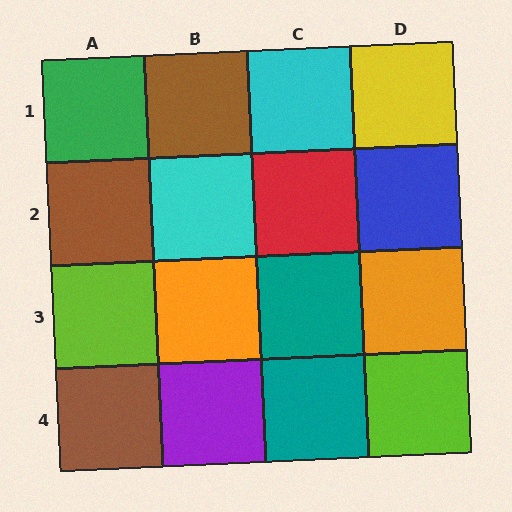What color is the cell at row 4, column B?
Purple.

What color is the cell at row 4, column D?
Lime.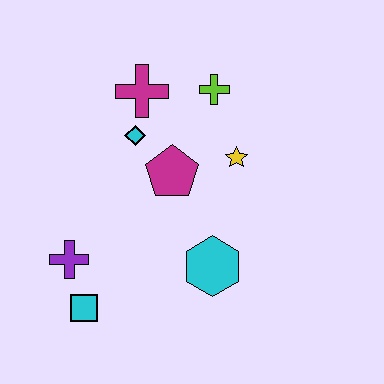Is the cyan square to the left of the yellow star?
Yes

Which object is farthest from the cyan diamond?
The cyan square is farthest from the cyan diamond.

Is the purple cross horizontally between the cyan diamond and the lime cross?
No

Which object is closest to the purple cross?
The cyan square is closest to the purple cross.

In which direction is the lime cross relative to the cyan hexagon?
The lime cross is above the cyan hexagon.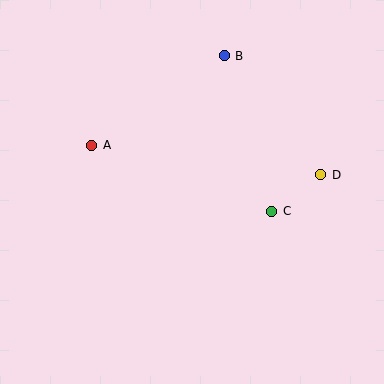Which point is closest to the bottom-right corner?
Point C is closest to the bottom-right corner.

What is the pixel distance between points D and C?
The distance between D and C is 61 pixels.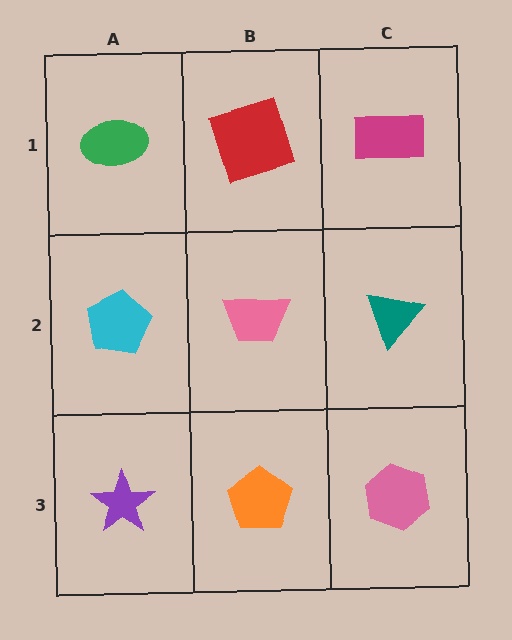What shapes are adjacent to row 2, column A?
A green ellipse (row 1, column A), a purple star (row 3, column A), a pink trapezoid (row 2, column B).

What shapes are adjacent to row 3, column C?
A teal triangle (row 2, column C), an orange pentagon (row 3, column B).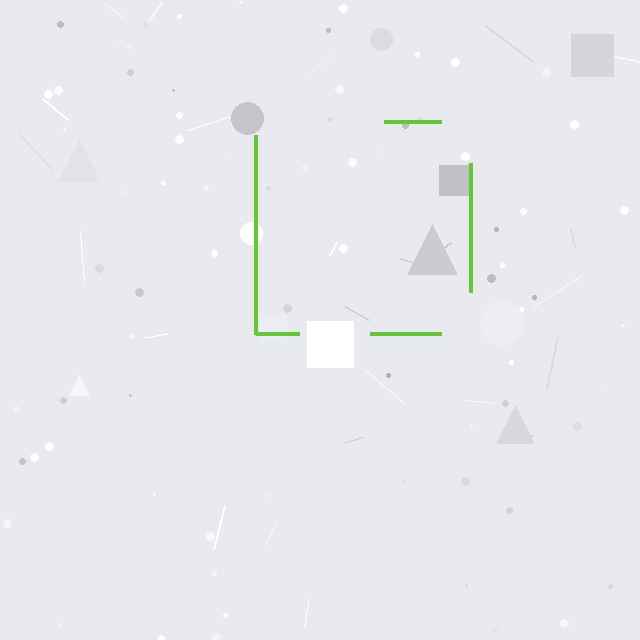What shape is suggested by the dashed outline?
The dashed outline suggests a square.